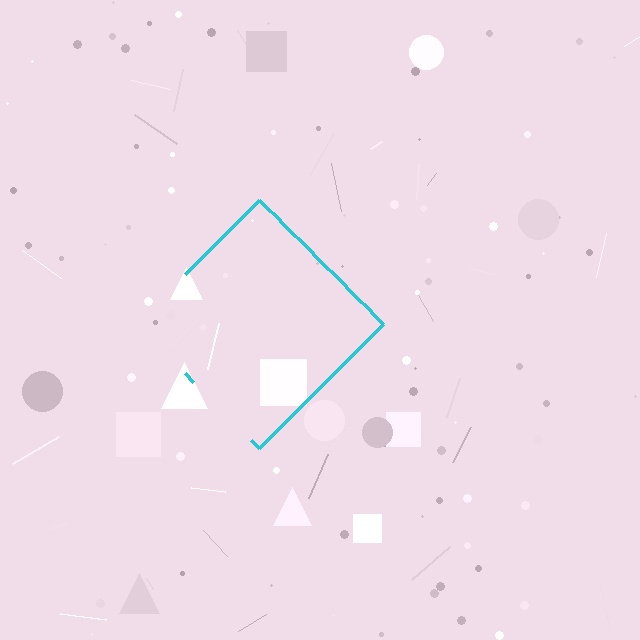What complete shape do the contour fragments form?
The contour fragments form a diamond.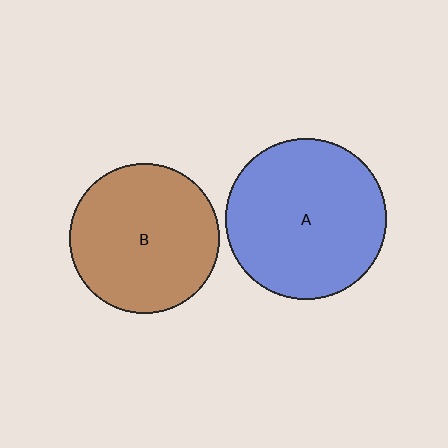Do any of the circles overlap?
No, none of the circles overlap.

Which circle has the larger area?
Circle A (blue).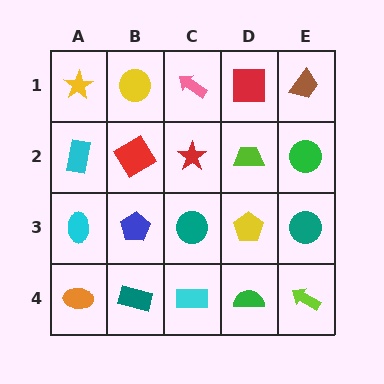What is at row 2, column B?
A red diamond.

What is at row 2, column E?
A green circle.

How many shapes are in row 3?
5 shapes.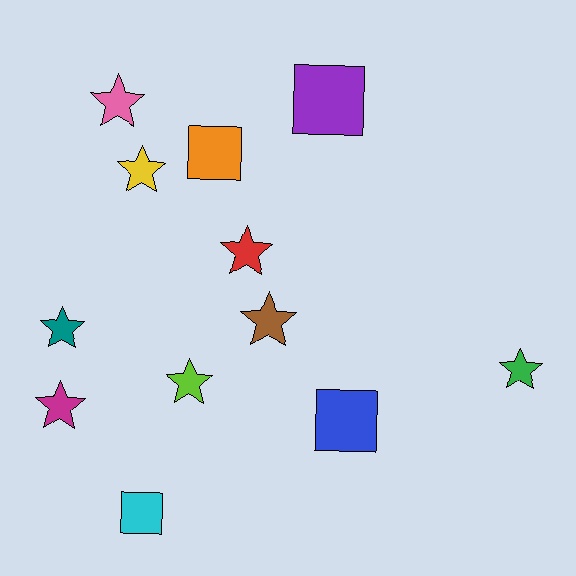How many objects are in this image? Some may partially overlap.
There are 12 objects.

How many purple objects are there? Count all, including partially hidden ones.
There is 1 purple object.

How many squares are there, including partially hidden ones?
There are 4 squares.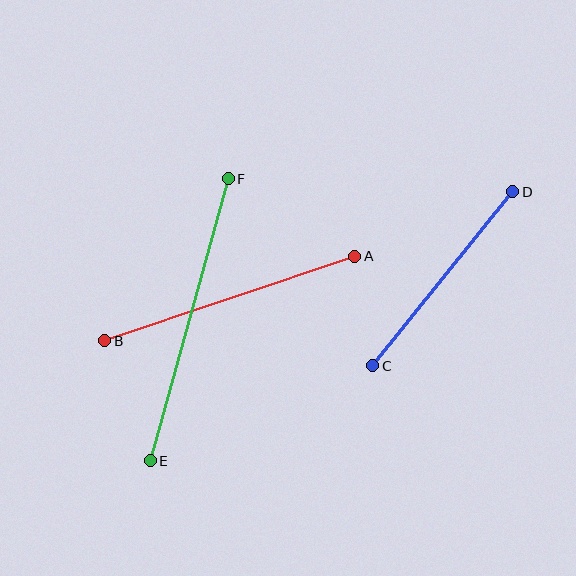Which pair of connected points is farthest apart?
Points E and F are farthest apart.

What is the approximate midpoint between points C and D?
The midpoint is at approximately (443, 279) pixels.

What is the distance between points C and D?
The distance is approximately 223 pixels.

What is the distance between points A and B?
The distance is approximately 264 pixels.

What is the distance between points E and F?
The distance is approximately 292 pixels.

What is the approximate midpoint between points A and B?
The midpoint is at approximately (230, 298) pixels.